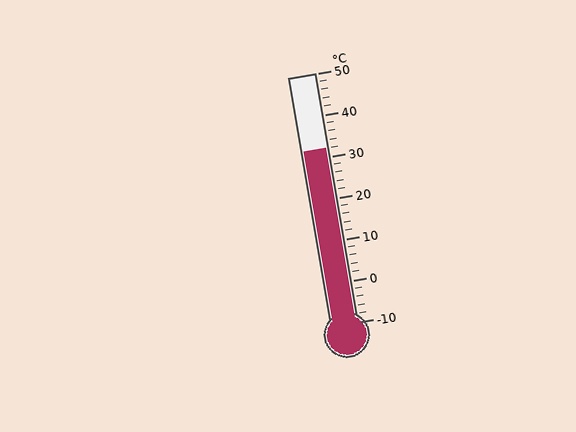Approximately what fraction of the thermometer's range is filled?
The thermometer is filled to approximately 70% of its range.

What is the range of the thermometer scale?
The thermometer scale ranges from -10°C to 50°C.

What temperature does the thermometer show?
The thermometer shows approximately 32°C.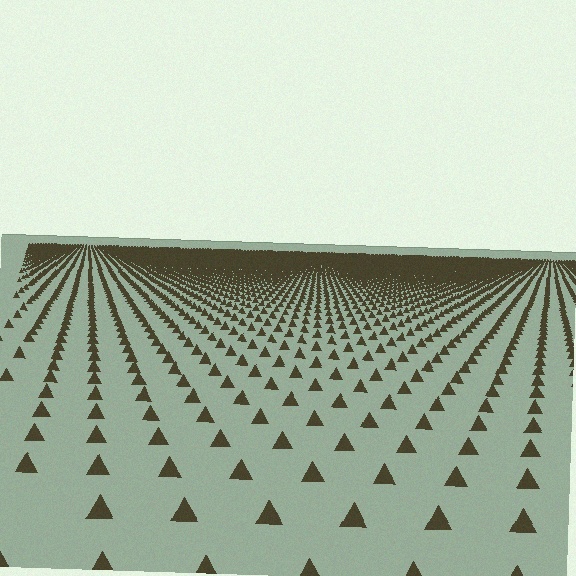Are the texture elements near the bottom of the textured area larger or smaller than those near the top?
Larger. Near the bottom, elements are closer to the viewer and appear at a bigger on-screen size.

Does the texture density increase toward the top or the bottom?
Density increases toward the top.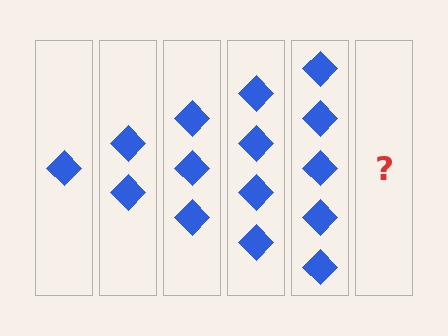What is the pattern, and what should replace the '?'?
The pattern is that each step adds one more diamond. The '?' should be 6 diamonds.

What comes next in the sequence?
The next element should be 6 diamonds.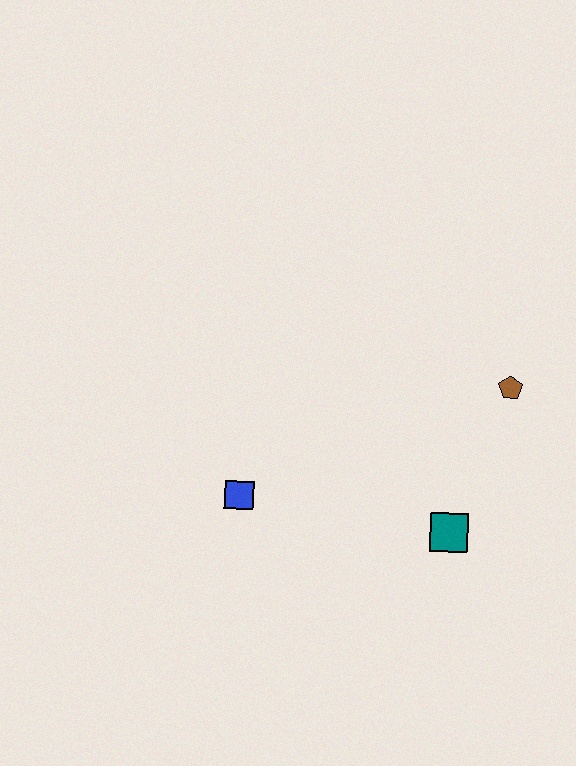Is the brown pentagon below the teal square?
No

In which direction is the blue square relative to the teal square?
The blue square is to the left of the teal square.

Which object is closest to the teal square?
The brown pentagon is closest to the teal square.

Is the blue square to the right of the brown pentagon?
No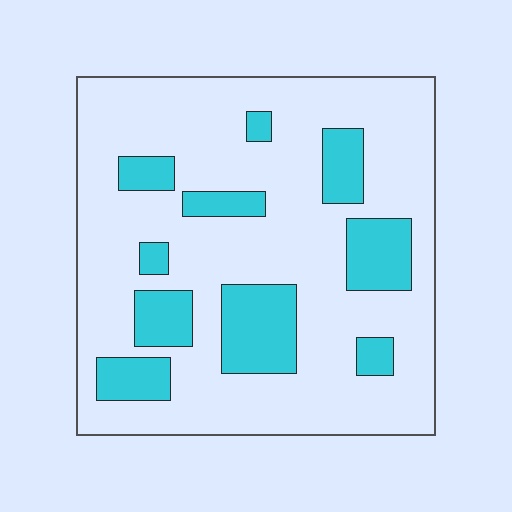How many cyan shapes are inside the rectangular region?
10.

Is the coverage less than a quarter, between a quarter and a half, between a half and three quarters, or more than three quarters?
Less than a quarter.